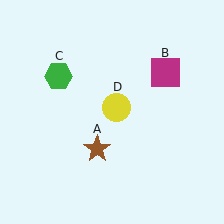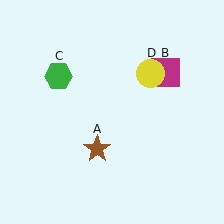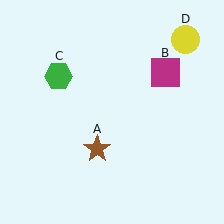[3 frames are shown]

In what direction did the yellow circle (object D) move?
The yellow circle (object D) moved up and to the right.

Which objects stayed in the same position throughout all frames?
Brown star (object A) and magenta square (object B) and green hexagon (object C) remained stationary.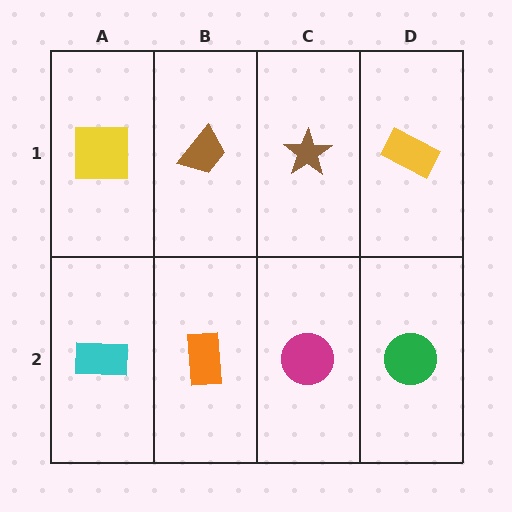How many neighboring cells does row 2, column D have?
2.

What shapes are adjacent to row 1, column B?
An orange rectangle (row 2, column B), a yellow square (row 1, column A), a brown star (row 1, column C).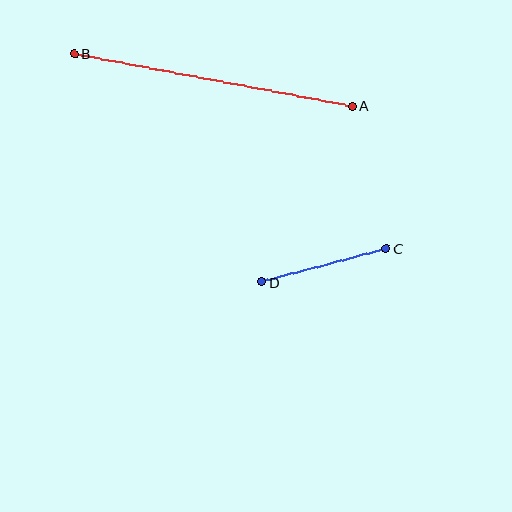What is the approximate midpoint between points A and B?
The midpoint is at approximately (214, 80) pixels.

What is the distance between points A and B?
The distance is approximately 283 pixels.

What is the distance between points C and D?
The distance is approximately 129 pixels.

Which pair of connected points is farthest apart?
Points A and B are farthest apart.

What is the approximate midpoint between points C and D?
The midpoint is at approximately (324, 265) pixels.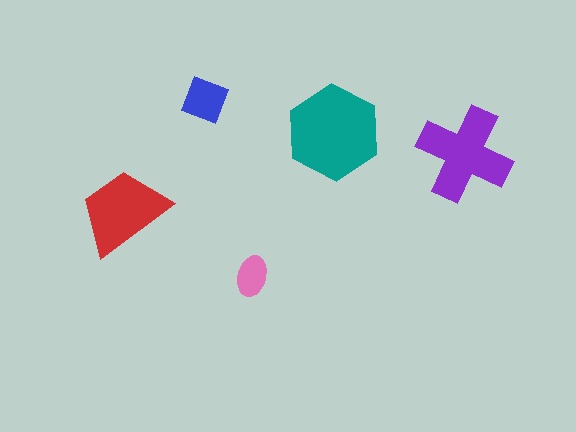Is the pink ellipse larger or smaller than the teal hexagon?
Smaller.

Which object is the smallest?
The pink ellipse.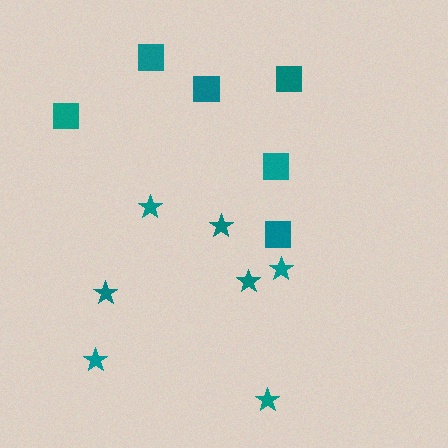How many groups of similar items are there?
There are 2 groups: one group of squares (6) and one group of stars (7).